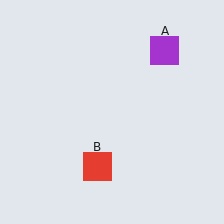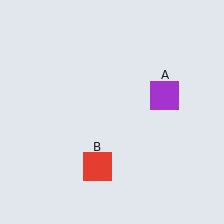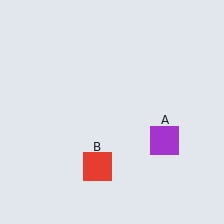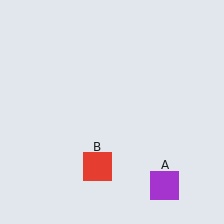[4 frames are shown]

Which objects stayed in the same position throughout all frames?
Red square (object B) remained stationary.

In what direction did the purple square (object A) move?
The purple square (object A) moved down.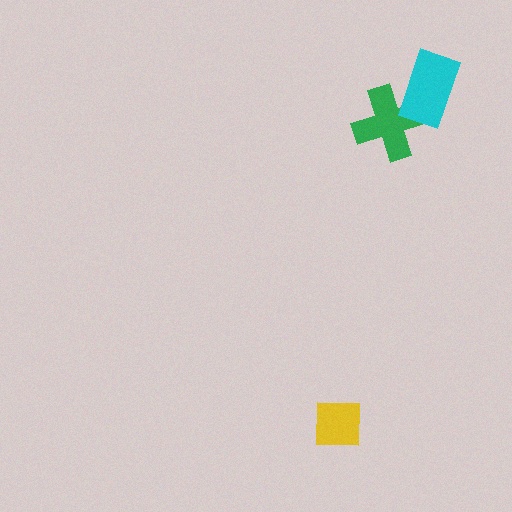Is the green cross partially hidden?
Yes, it is partially covered by another shape.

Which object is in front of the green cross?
The cyan rectangle is in front of the green cross.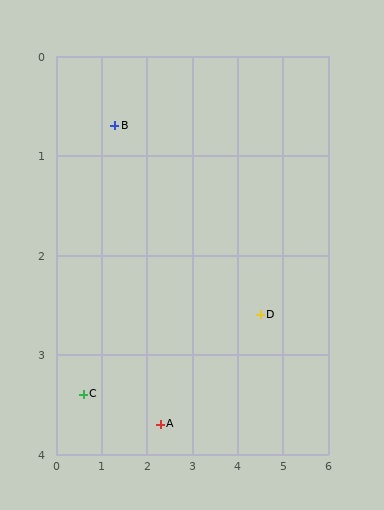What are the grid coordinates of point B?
Point B is at approximately (1.3, 0.7).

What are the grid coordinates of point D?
Point D is at approximately (4.5, 2.6).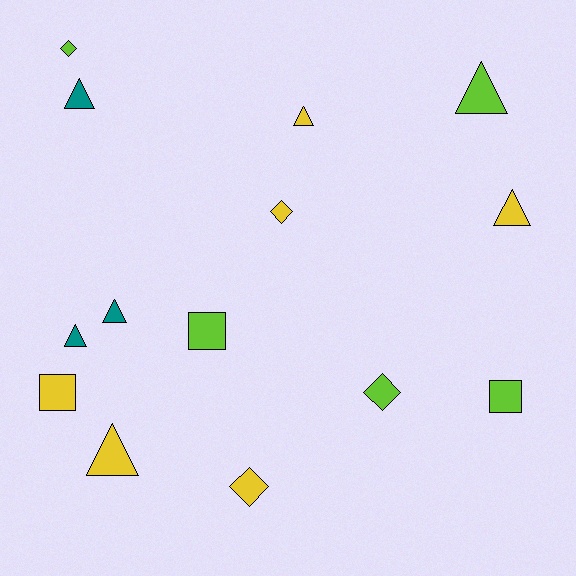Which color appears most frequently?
Yellow, with 6 objects.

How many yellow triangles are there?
There are 3 yellow triangles.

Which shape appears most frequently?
Triangle, with 7 objects.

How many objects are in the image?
There are 14 objects.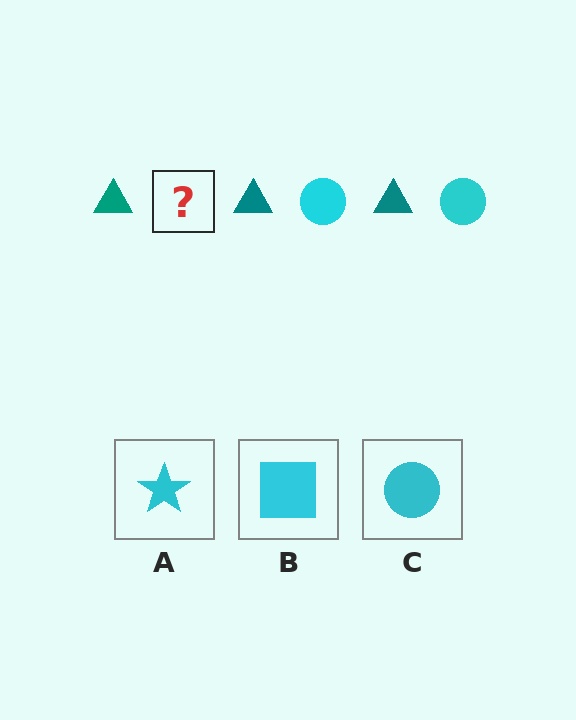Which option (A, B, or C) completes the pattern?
C.